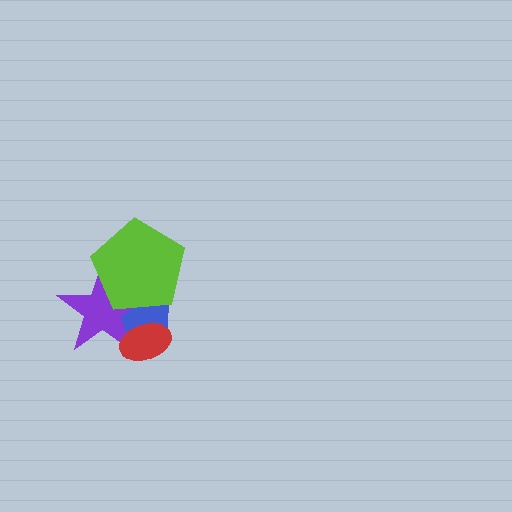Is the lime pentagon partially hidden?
No, no other shape covers it.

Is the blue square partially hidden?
Yes, it is partially covered by another shape.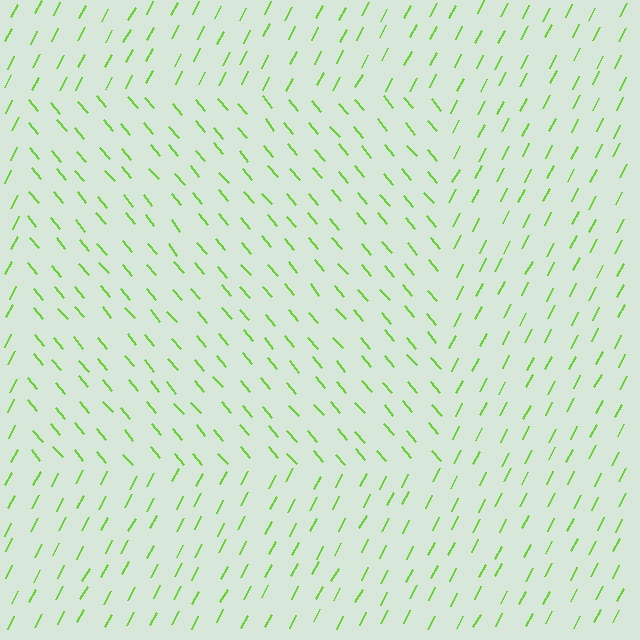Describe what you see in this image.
The image is filled with small lime line segments. A rectangle region in the image has lines oriented differently from the surrounding lines, creating a visible texture boundary.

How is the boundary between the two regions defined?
The boundary is defined purely by a change in line orientation (approximately 68 degrees difference). All lines are the same color and thickness.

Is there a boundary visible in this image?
Yes, there is a texture boundary formed by a change in line orientation.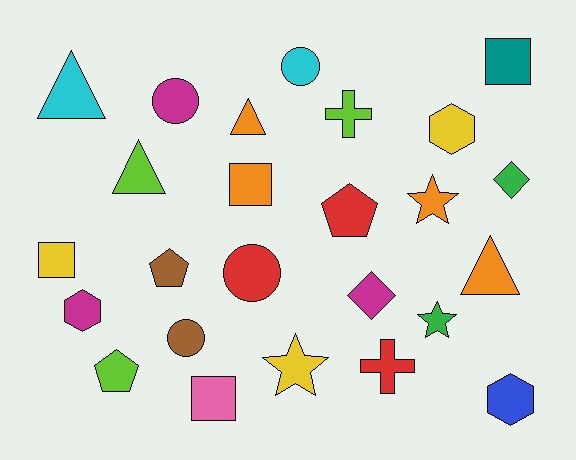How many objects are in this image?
There are 25 objects.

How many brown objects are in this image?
There are 2 brown objects.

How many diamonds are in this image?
There are 2 diamonds.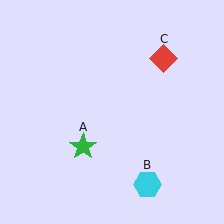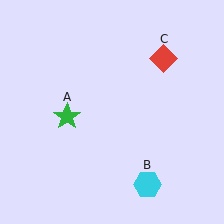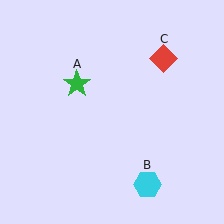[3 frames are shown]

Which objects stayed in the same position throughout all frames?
Cyan hexagon (object B) and red diamond (object C) remained stationary.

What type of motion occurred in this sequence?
The green star (object A) rotated clockwise around the center of the scene.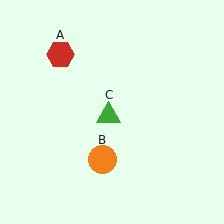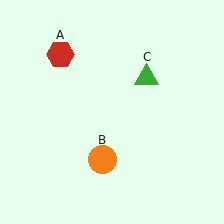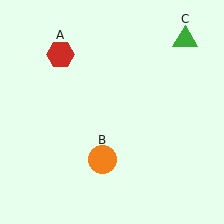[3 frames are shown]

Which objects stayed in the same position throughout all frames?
Red hexagon (object A) and orange circle (object B) remained stationary.